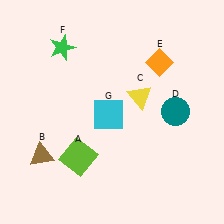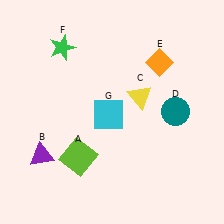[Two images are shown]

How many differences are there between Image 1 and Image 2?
There is 1 difference between the two images.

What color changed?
The triangle (B) changed from brown in Image 1 to purple in Image 2.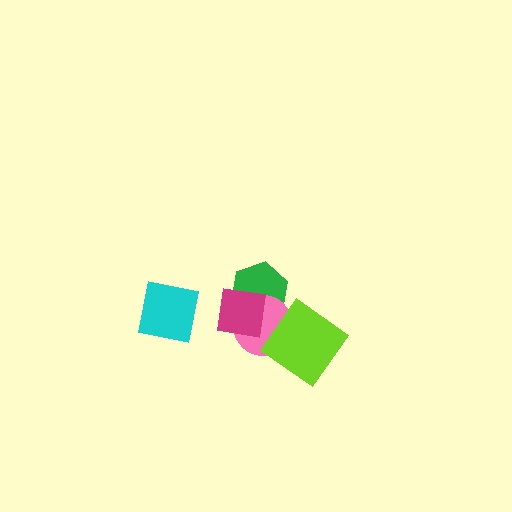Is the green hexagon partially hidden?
Yes, it is partially covered by another shape.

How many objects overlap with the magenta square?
2 objects overlap with the magenta square.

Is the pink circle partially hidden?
Yes, it is partially covered by another shape.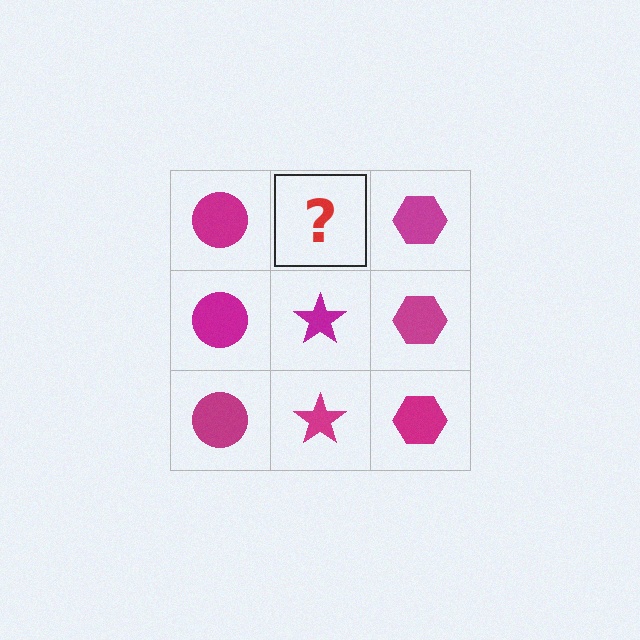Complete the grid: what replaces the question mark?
The question mark should be replaced with a magenta star.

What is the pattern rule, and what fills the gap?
The rule is that each column has a consistent shape. The gap should be filled with a magenta star.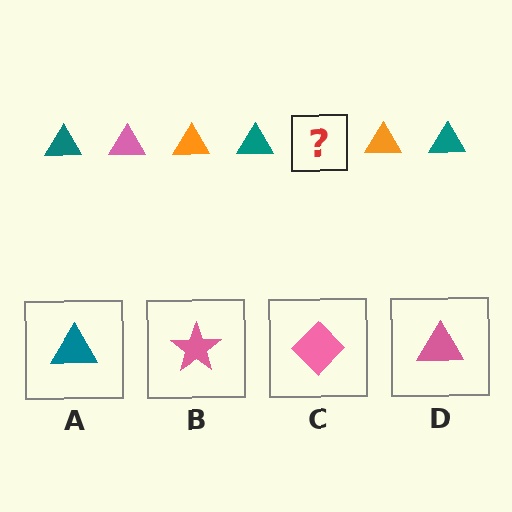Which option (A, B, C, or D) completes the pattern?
D.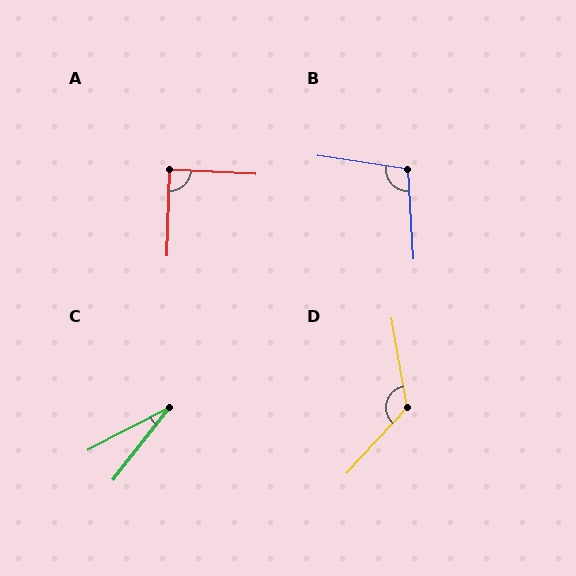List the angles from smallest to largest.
C (24°), A (88°), B (102°), D (128°).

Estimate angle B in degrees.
Approximately 102 degrees.